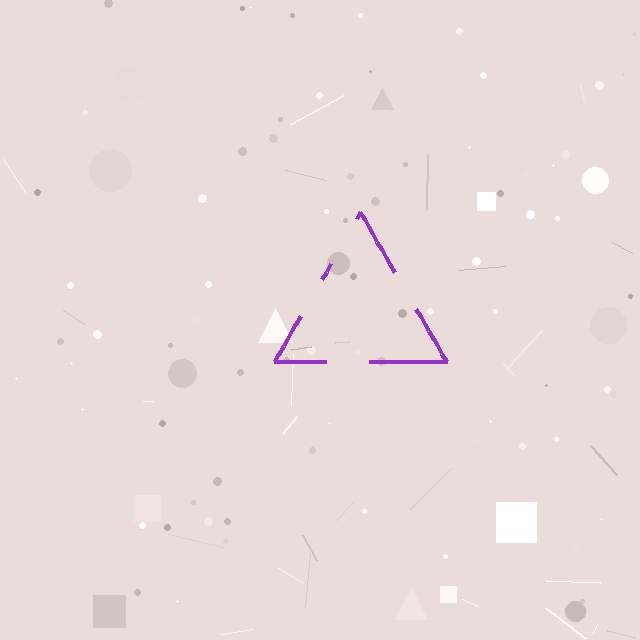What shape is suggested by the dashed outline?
The dashed outline suggests a triangle.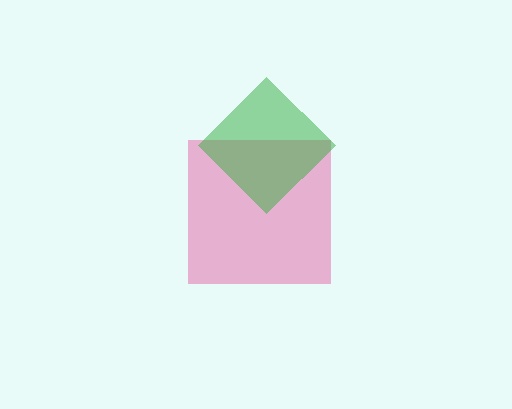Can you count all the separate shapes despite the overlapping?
Yes, there are 2 separate shapes.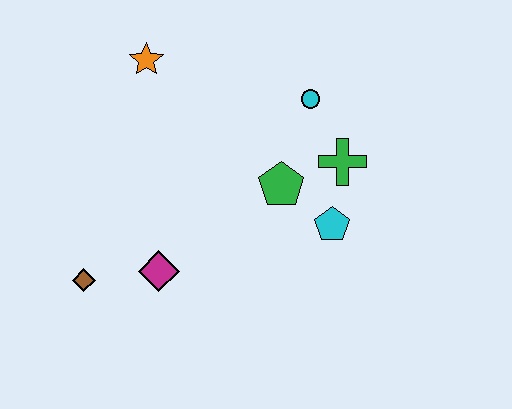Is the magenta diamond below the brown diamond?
No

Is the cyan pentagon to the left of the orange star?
No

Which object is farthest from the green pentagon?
The brown diamond is farthest from the green pentagon.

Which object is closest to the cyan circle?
The green cross is closest to the cyan circle.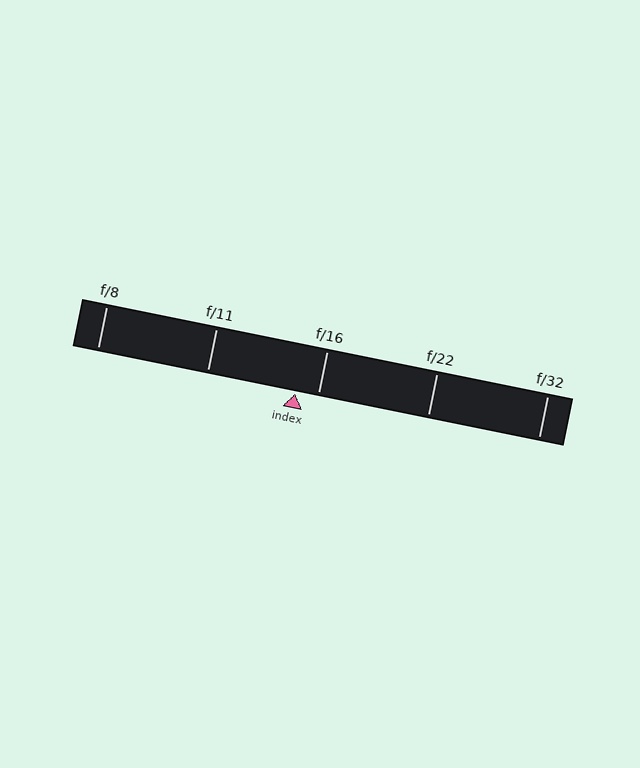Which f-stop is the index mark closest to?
The index mark is closest to f/16.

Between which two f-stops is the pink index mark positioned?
The index mark is between f/11 and f/16.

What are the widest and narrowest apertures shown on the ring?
The widest aperture shown is f/8 and the narrowest is f/32.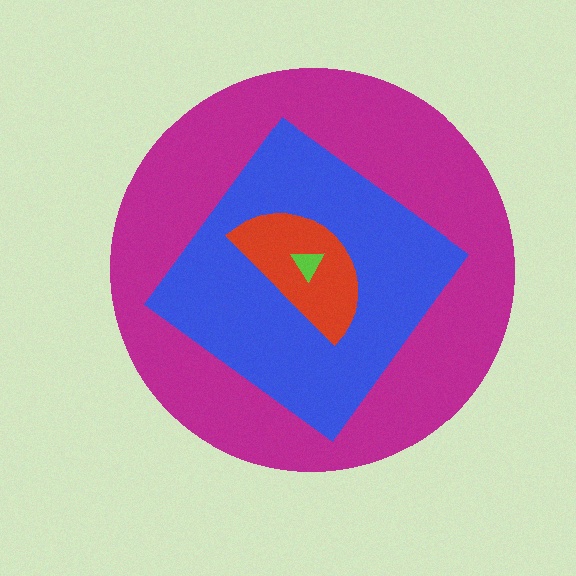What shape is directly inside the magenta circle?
The blue diamond.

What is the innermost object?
The lime triangle.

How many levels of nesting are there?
4.